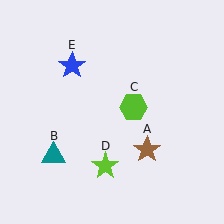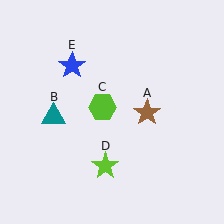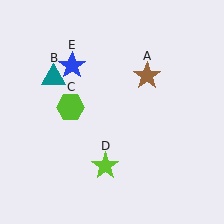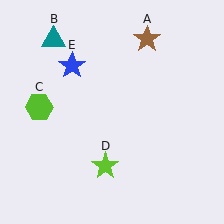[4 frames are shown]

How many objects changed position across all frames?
3 objects changed position: brown star (object A), teal triangle (object B), lime hexagon (object C).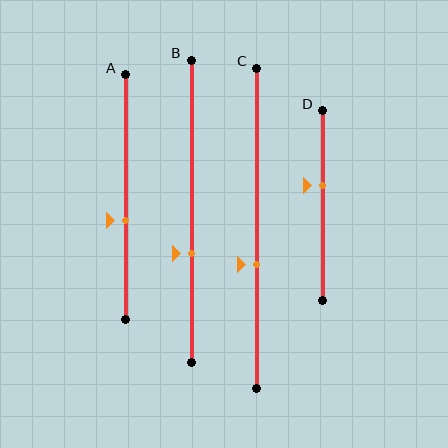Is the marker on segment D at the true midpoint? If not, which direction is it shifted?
No, the marker on segment D is shifted upward by about 10% of the segment length.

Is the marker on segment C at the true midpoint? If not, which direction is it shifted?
No, the marker on segment C is shifted downward by about 11% of the segment length.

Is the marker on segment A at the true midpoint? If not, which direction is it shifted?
No, the marker on segment A is shifted downward by about 10% of the segment length.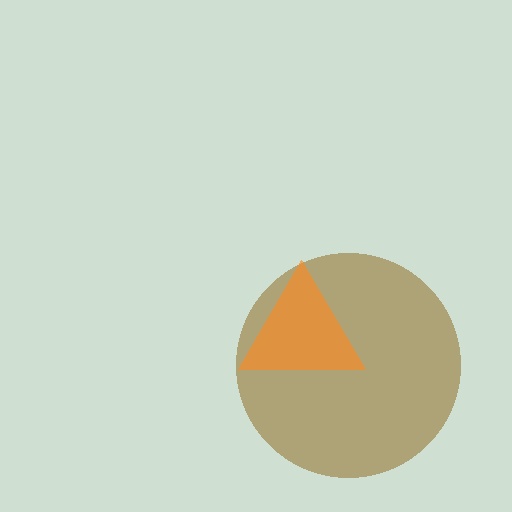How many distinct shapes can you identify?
There are 2 distinct shapes: a brown circle, an orange triangle.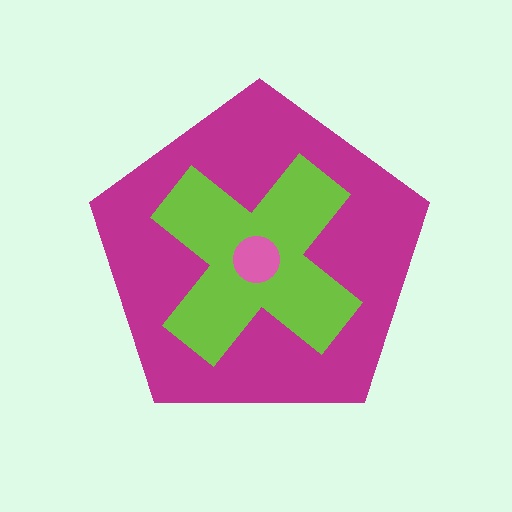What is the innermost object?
The pink circle.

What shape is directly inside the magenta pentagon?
The lime cross.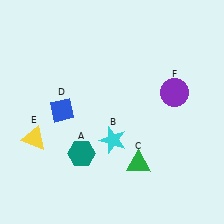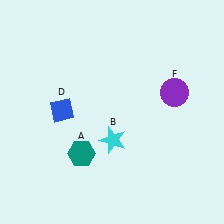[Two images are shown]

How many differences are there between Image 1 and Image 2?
There are 2 differences between the two images.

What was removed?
The yellow triangle (E), the green triangle (C) were removed in Image 2.